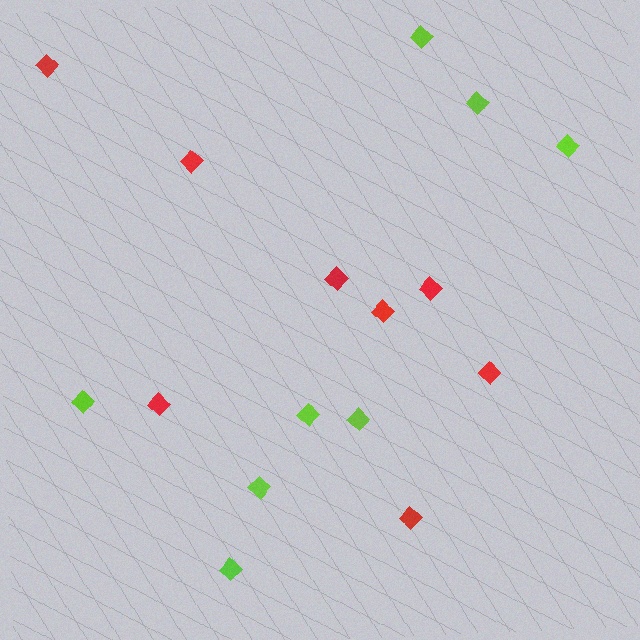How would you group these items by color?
There are 2 groups: one group of red diamonds (8) and one group of lime diamonds (8).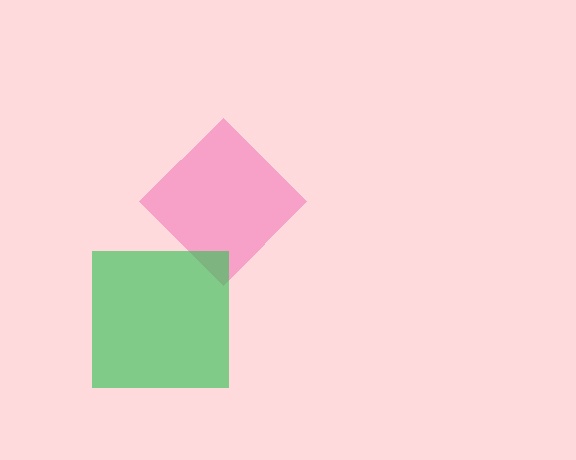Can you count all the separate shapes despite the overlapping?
Yes, there are 2 separate shapes.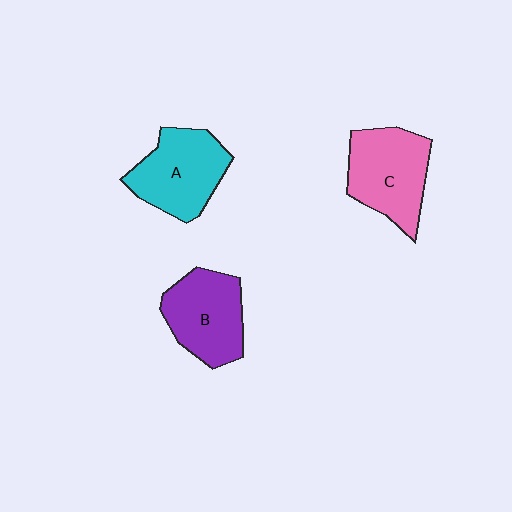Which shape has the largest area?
Shape C (pink).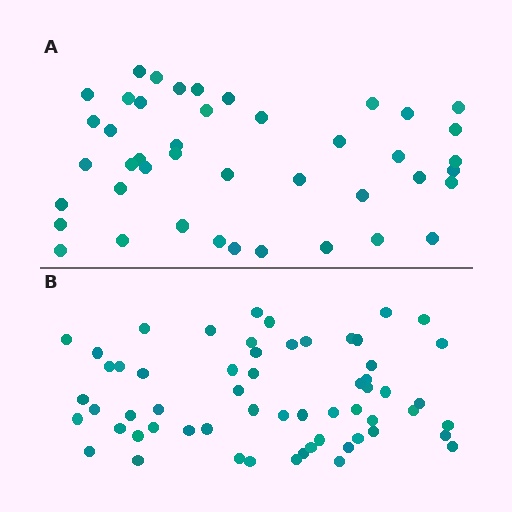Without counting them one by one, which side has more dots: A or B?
Region B (the bottom region) has more dots.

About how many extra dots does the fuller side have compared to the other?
Region B has approximately 15 more dots than region A.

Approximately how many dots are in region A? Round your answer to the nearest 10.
About 40 dots. (The exact count is 43, which rounds to 40.)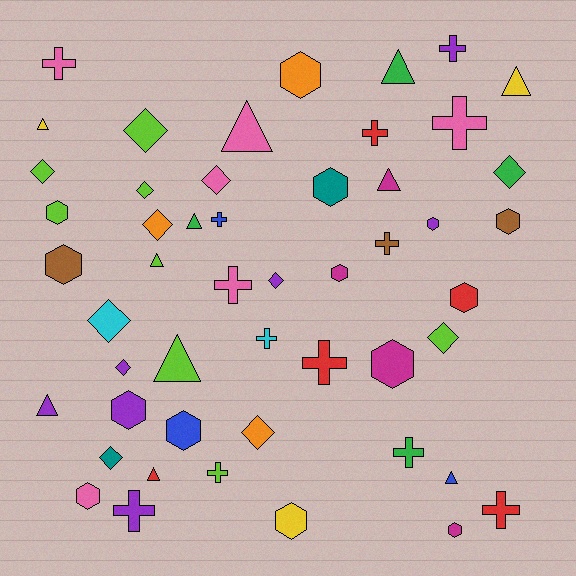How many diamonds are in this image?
There are 12 diamonds.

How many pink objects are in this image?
There are 6 pink objects.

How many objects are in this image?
There are 50 objects.